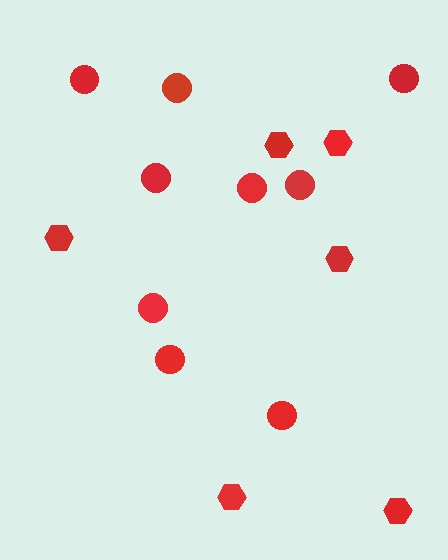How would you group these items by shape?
There are 2 groups: one group of hexagons (6) and one group of circles (9).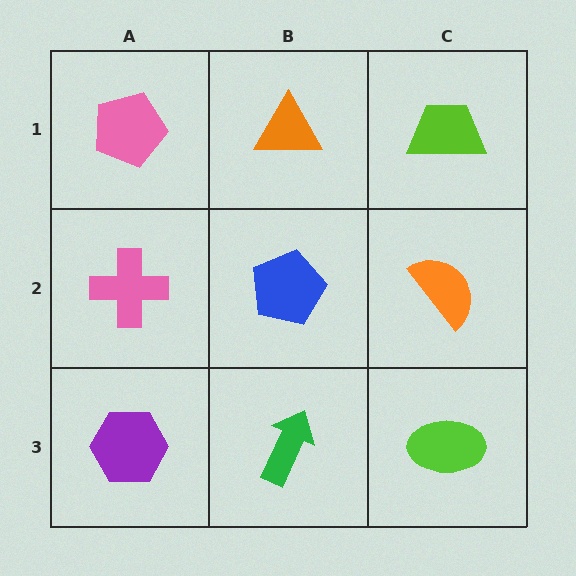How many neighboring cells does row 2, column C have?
3.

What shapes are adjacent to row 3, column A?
A pink cross (row 2, column A), a green arrow (row 3, column B).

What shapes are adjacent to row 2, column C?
A lime trapezoid (row 1, column C), a lime ellipse (row 3, column C), a blue pentagon (row 2, column B).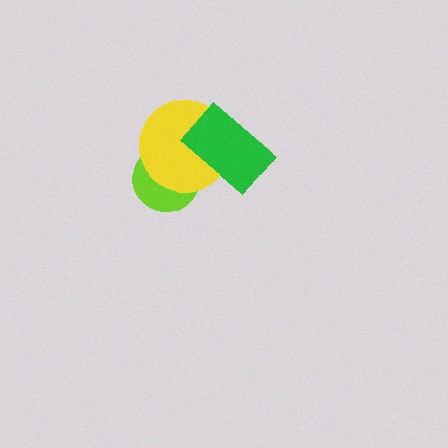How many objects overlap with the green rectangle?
1 object overlaps with the green rectangle.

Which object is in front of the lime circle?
The yellow circle is in front of the lime circle.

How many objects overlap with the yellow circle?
2 objects overlap with the yellow circle.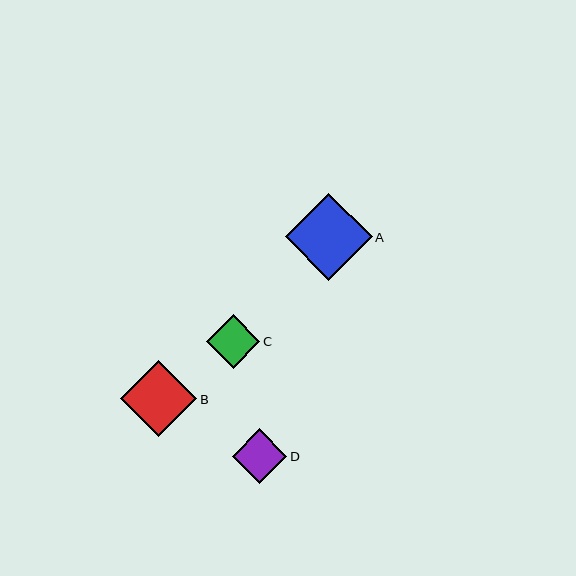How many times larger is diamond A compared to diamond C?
Diamond A is approximately 1.6 times the size of diamond C.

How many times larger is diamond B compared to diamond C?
Diamond B is approximately 1.4 times the size of diamond C.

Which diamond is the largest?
Diamond A is the largest with a size of approximately 87 pixels.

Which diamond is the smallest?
Diamond C is the smallest with a size of approximately 53 pixels.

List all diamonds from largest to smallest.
From largest to smallest: A, B, D, C.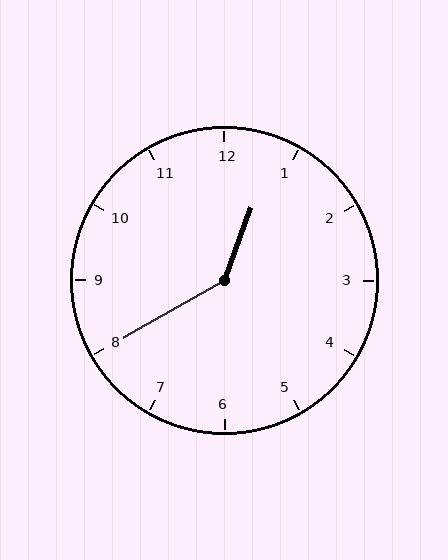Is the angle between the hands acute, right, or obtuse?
It is obtuse.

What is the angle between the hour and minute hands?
Approximately 140 degrees.